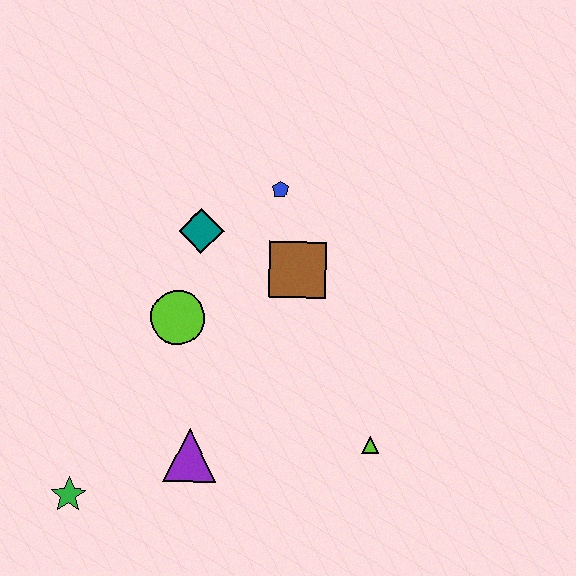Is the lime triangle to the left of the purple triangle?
No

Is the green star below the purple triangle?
Yes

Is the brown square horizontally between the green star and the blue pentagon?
No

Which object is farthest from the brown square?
The green star is farthest from the brown square.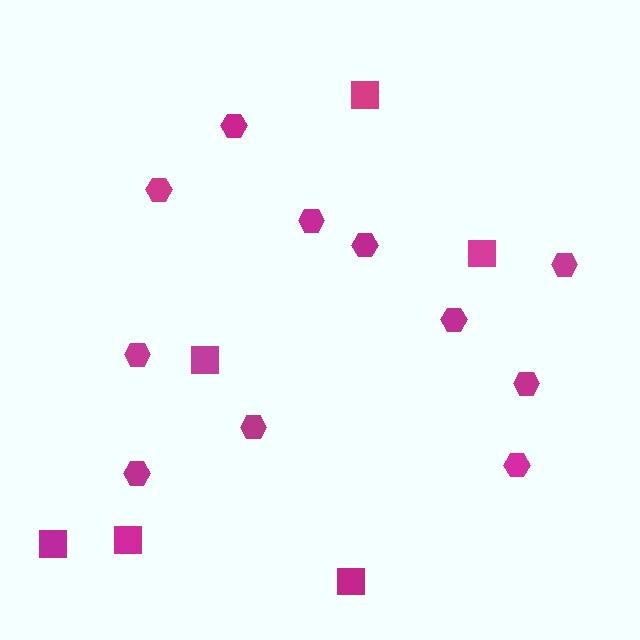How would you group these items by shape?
There are 2 groups: one group of hexagons (11) and one group of squares (6).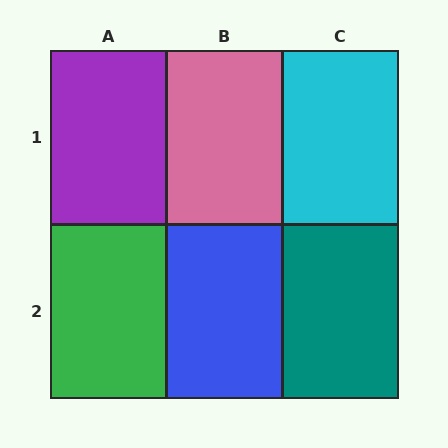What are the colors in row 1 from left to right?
Purple, pink, cyan.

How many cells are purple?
1 cell is purple.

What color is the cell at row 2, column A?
Green.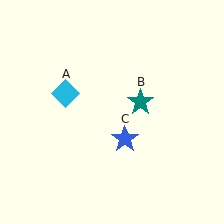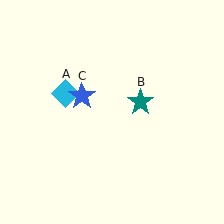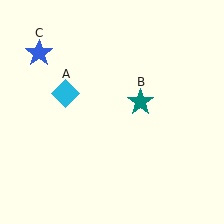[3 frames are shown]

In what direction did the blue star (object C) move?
The blue star (object C) moved up and to the left.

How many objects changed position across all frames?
1 object changed position: blue star (object C).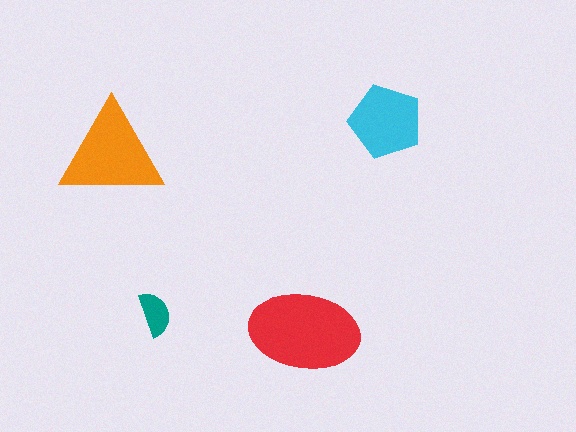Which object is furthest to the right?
The cyan pentagon is rightmost.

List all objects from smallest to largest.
The teal semicircle, the cyan pentagon, the orange triangle, the red ellipse.